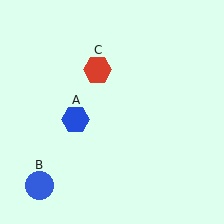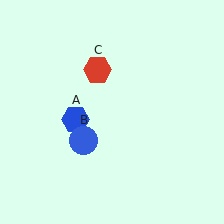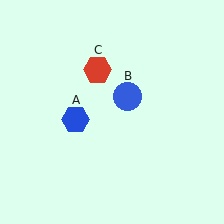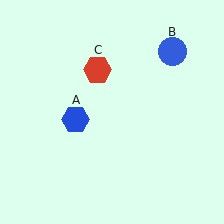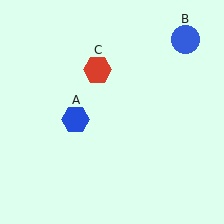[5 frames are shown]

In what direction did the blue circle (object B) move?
The blue circle (object B) moved up and to the right.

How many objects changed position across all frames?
1 object changed position: blue circle (object B).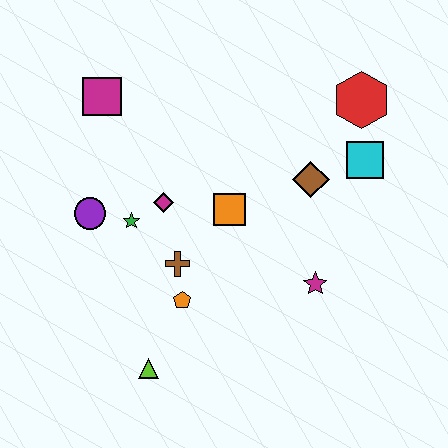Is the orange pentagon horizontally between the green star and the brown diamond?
Yes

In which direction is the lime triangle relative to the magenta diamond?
The lime triangle is below the magenta diamond.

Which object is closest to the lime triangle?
The orange pentagon is closest to the lime triangle.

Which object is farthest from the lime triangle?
The red hexagon is farthest from the lime triangle.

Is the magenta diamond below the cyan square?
Yes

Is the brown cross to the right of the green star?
Yes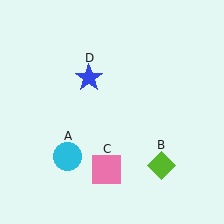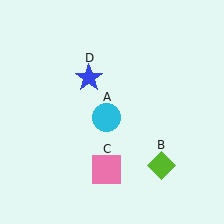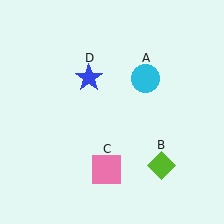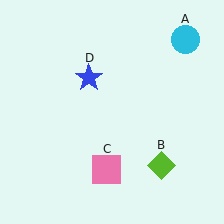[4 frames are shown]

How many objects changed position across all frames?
1 object changed position: cyan circle (object A).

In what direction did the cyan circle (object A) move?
The cyan circle (object A) moved up and to the right.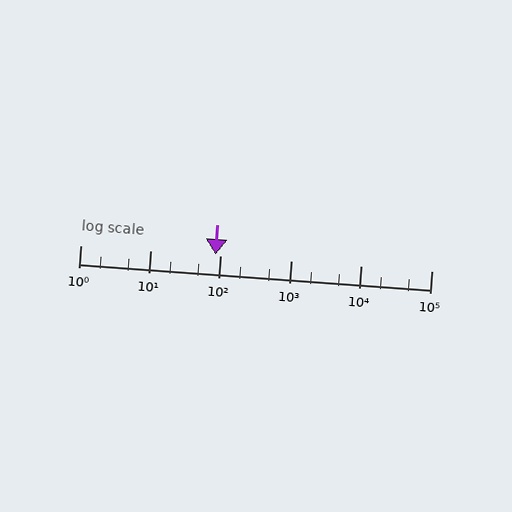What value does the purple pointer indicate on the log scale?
The pointer indicates approximately 84.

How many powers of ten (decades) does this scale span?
The scale spans 5 decades, from 1 to 100000.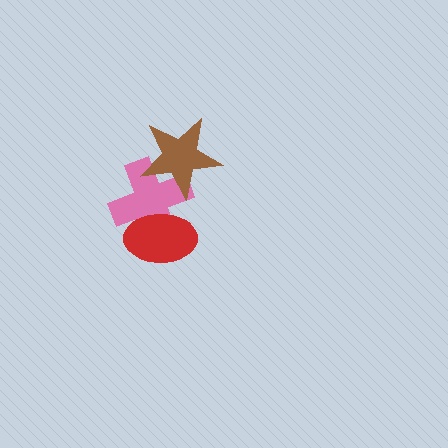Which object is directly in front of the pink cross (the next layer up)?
The red ellipse is directly in front of the pink cross.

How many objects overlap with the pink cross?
2 objects overlap with the pink cross.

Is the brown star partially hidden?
No, no other shape covers it.